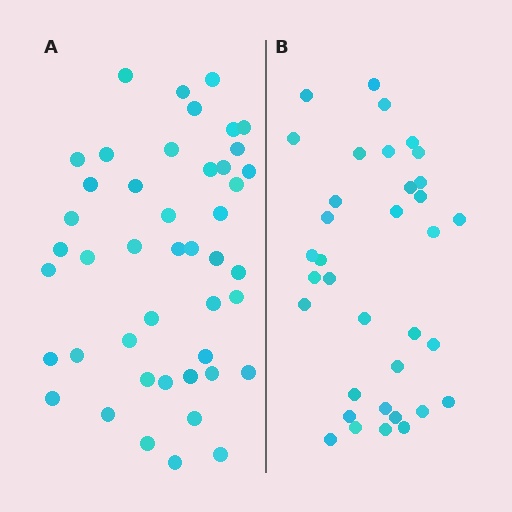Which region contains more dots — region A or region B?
Region A (the left region) has more dots.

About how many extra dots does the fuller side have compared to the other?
Region A has roughly 10 or so more dots than region B.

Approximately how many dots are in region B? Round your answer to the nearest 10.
About 40 dots. (The exact count is 35, which rounds to 40.)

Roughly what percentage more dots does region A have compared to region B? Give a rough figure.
About 30% more.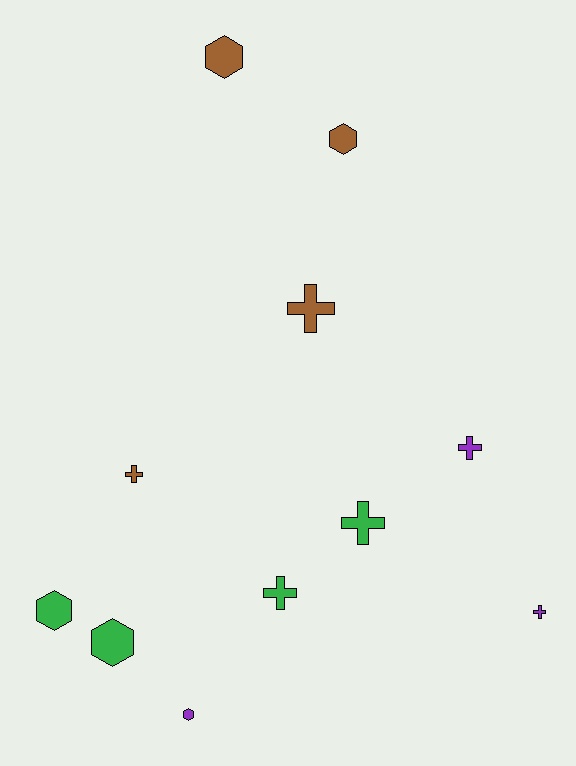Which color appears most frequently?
Brown, with 4 objects.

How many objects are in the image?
There are 11 objects.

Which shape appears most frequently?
Cross, with 6 objects.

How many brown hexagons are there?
There are 2 brown hexagons.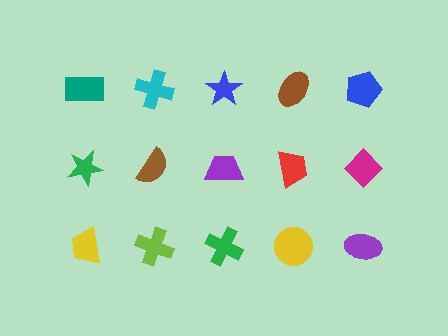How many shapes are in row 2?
5 shapes.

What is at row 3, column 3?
A green cross.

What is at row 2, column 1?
A green star.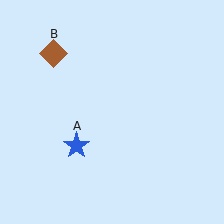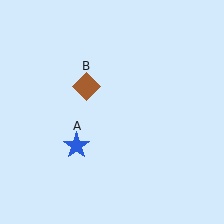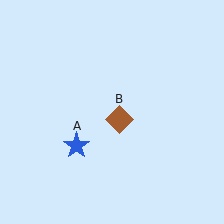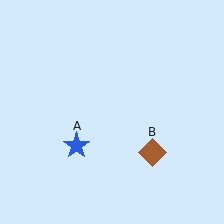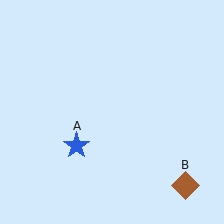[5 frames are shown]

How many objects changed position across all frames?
1 object changed position: brown diamond (object B).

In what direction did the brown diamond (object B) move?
The brown diamond (object B) moved down and to the right.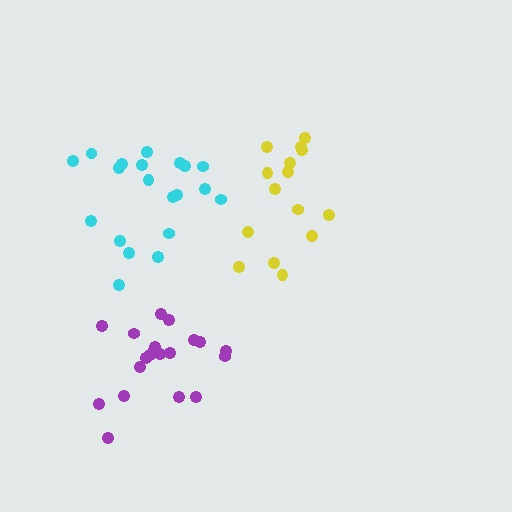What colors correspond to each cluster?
The clusters are colored: yellow, purple, cyan.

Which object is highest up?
The cyan cluster is topmost.